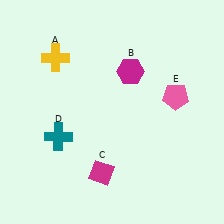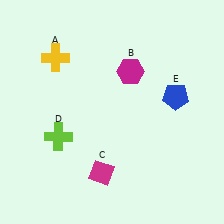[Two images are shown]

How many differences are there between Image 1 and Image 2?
There are 2 differences between the two images.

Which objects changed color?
D changed from teal to lime. E changed from pink to blue.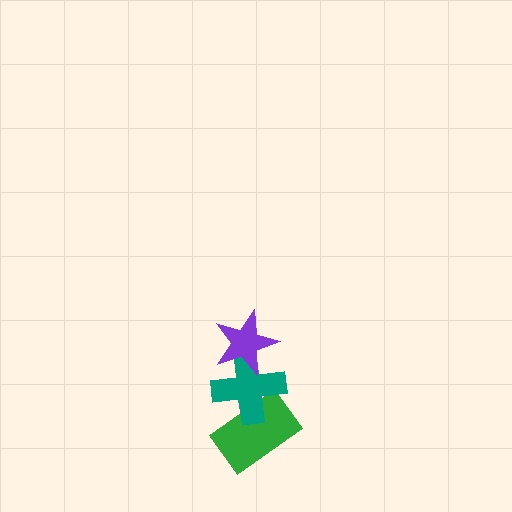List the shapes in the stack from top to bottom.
From top to bottom: the purple star, the teal cross, the green rectangle.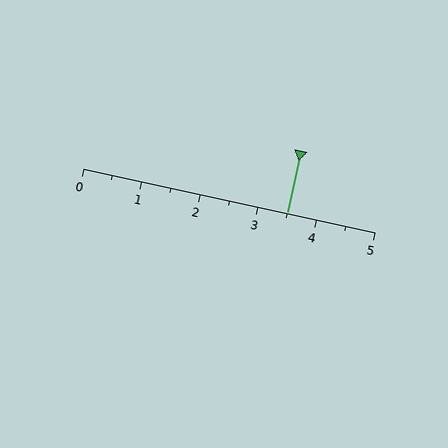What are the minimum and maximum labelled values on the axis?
The axis runs from 0 to 5.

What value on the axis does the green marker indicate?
The marker indicates approximately 3.5.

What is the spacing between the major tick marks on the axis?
The major ticks are spaced 1 apart.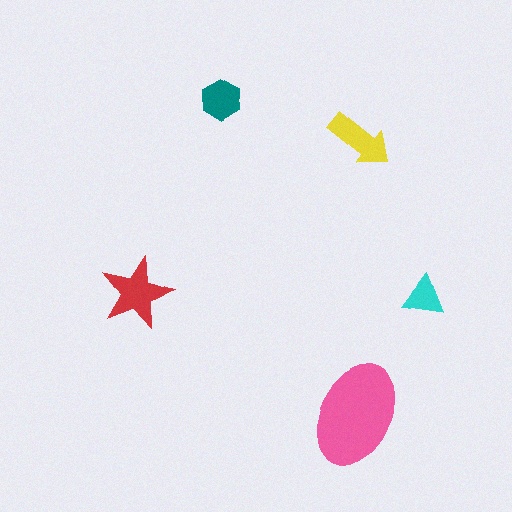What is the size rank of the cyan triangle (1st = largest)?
5th.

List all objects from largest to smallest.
The pink ellipse, the red star, the yellow arrow, the teal hexagon, the cyan triangle.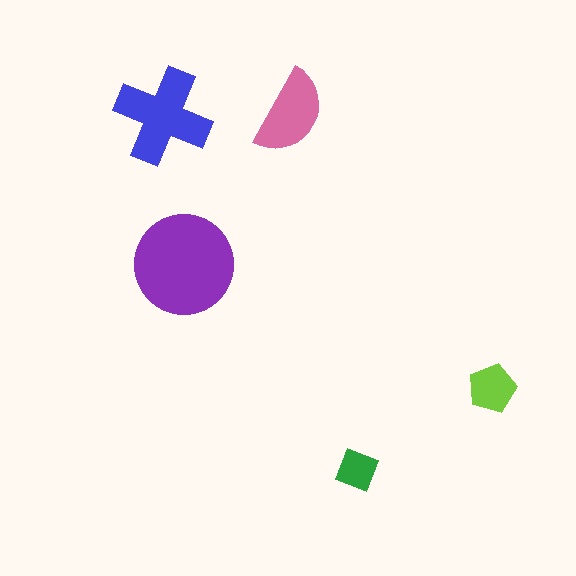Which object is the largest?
The purple circle.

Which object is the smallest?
The green diamond.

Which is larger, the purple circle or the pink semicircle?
The purple circle.